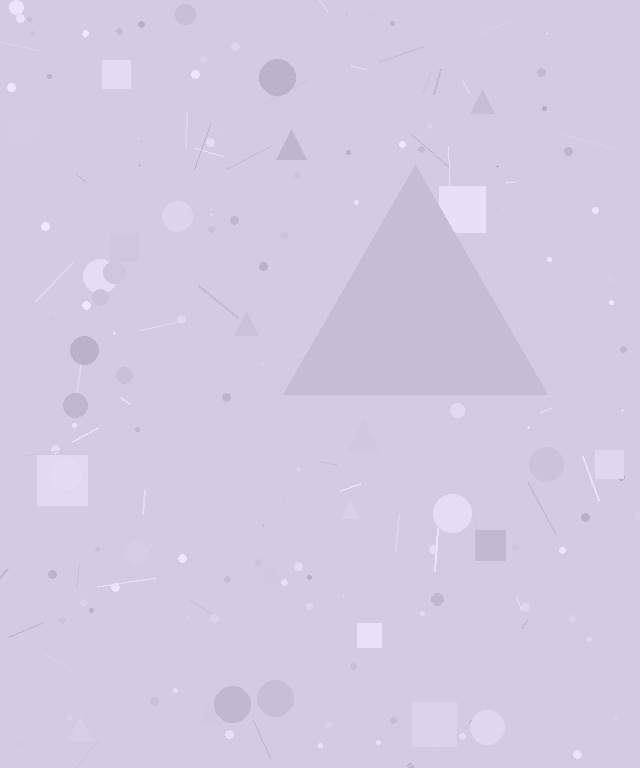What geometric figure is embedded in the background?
A triangle is embedded in the background.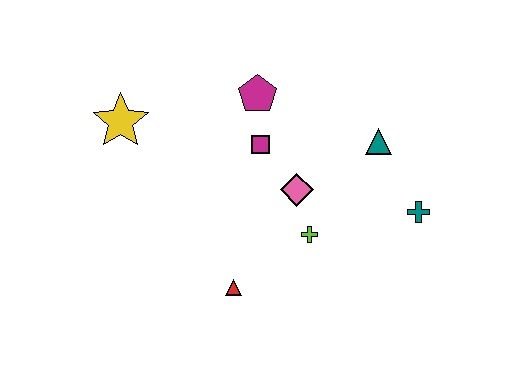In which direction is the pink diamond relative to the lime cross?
The pink diamond is above the lime cross.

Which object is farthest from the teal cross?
The yellow star is farthest from the teal cross.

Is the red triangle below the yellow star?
Yes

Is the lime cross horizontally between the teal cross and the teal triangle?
No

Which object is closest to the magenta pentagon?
The magenta square is closest to the magenta pentagon.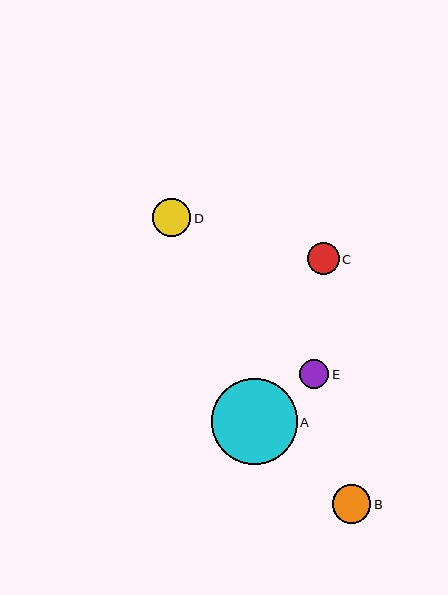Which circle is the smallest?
Circle E is the smallest with a size of approximately 29 pixels.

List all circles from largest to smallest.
From largest to smallest: A, B, D, C, E.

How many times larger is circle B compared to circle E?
Circle B is approximately 1.3 times the size of circle E.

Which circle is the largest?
Circle A is the largest with a size of approximately 86 pixels.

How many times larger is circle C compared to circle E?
Circle C is approximately 1.1 times the size of circle E.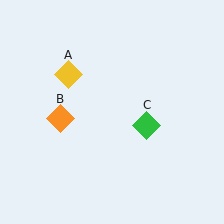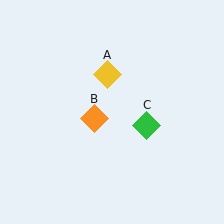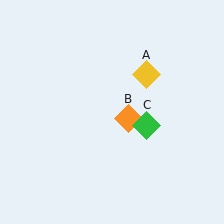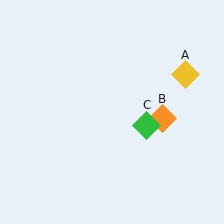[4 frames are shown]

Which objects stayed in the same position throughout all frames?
Green diamond (object C) remained stationary.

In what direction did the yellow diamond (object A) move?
The yellow diamond (object A) moved right.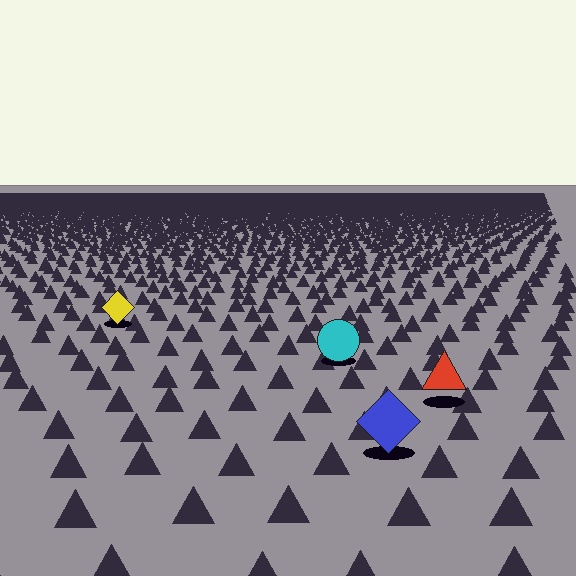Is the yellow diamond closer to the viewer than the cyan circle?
No. The cyan circle is closer — you can tell from the texture gradient: the ground texture is coarser near it.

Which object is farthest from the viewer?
The yellow diamond is farthest from the viewer. It appears smaller and the ground texture around it is denser.